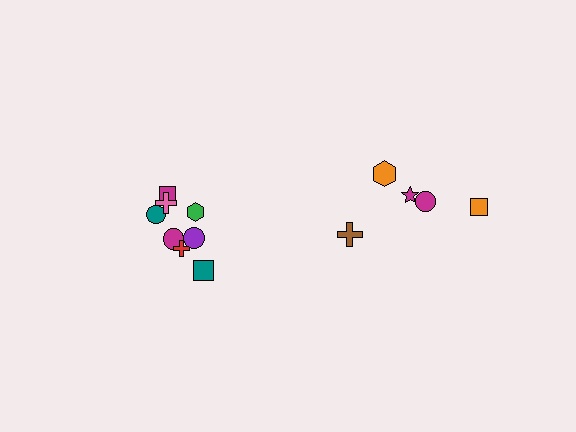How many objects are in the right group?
There are 5 objects.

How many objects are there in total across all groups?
There are 13 objects.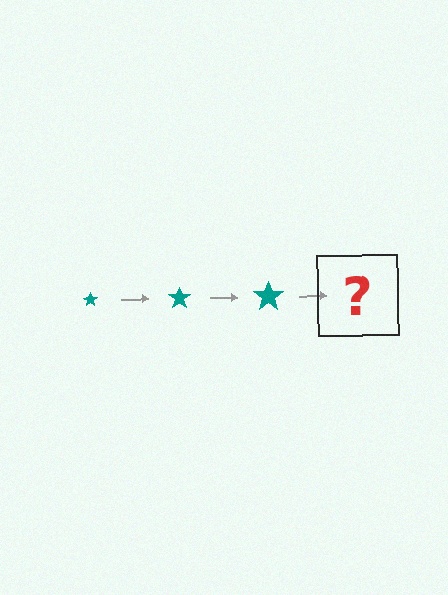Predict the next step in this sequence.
The next step is a teal star, larger than the previous one.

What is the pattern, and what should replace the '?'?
The pattern is that the star gets progressively larger each step. The '?' should be a teal star, larger than the previous one.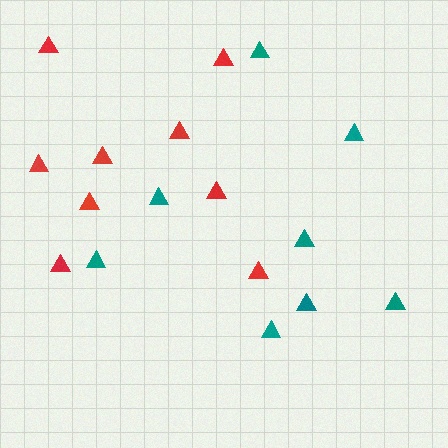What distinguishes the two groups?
There are 2 groups: one group of red triangles (9) and one group of teal triangles (8).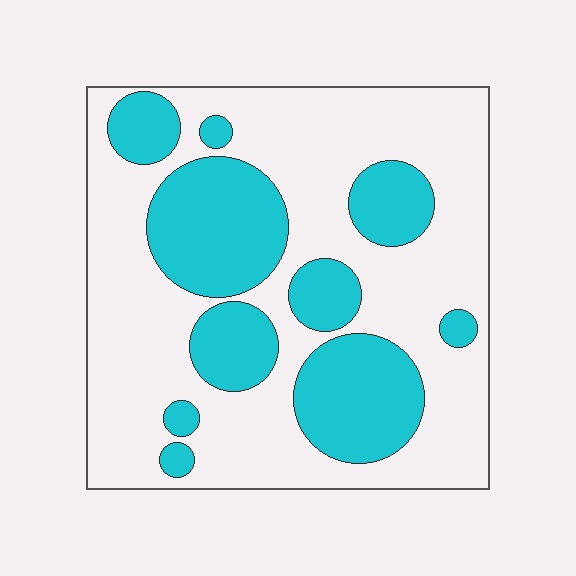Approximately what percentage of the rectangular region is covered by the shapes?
Approximately 35%.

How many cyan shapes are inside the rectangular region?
10.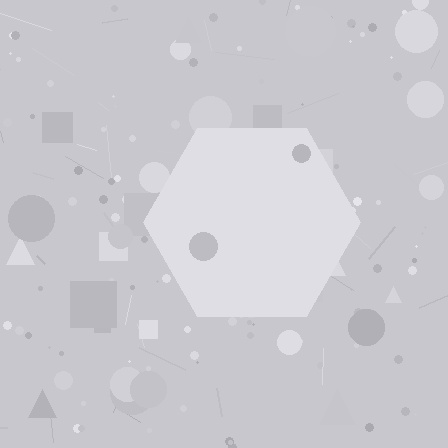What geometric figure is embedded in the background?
A hexagon is embedded in the background.